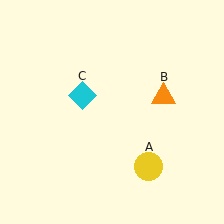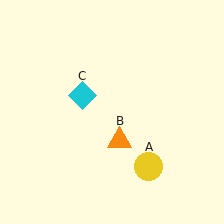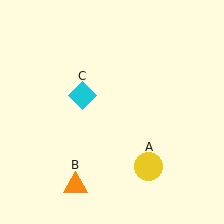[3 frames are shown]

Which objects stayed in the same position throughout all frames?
Yellow circle (object A) and cyan diamond (object C) remained stationary.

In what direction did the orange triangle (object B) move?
The orange triangle (object B) moved down and to the left.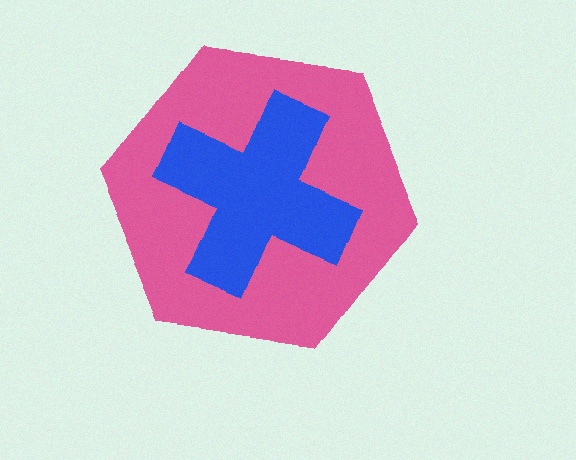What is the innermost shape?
The blue cross.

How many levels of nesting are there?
2.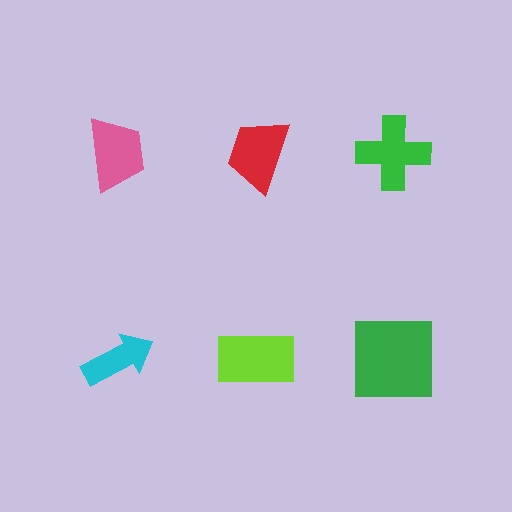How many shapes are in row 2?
3 shapes.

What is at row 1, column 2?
A red trapezoid.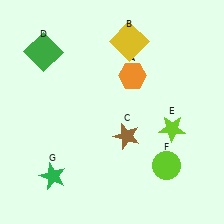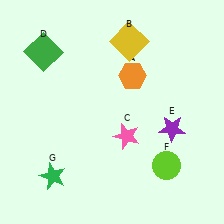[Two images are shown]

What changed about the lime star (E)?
In Image 1, E is lime. In Image 2, it changed to purple.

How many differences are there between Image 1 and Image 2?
There are 2 differences between the two images.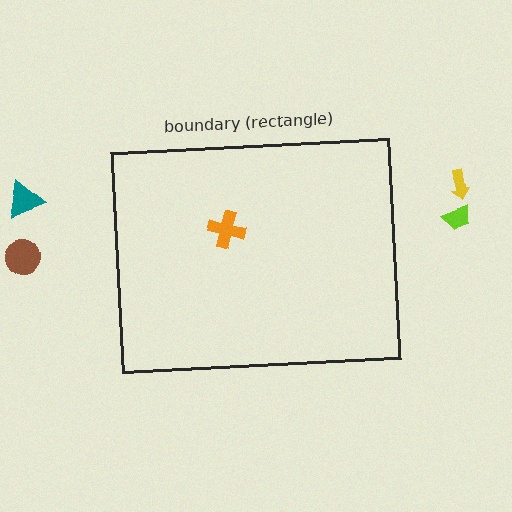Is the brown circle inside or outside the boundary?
Outside.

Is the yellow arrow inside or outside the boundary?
Outside.